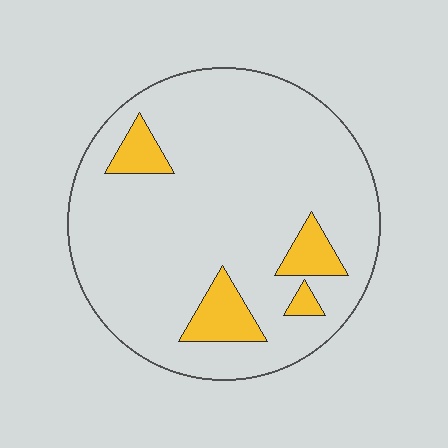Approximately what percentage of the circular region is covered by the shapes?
Approximately 10%.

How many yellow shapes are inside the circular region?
4.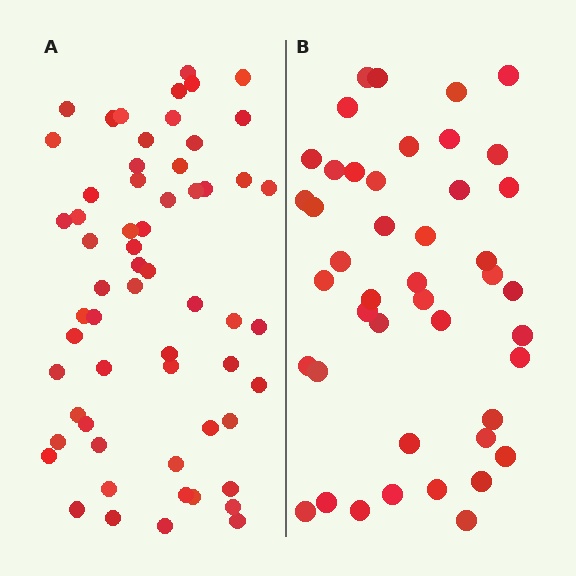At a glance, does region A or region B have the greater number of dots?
Region A (the left region) has more dots.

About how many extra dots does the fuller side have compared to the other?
Region A has approximately 15 more dots than region B.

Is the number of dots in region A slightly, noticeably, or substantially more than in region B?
Region A has noticeably more, but not dramatically so. The ratio is roughly 1.4 to 1.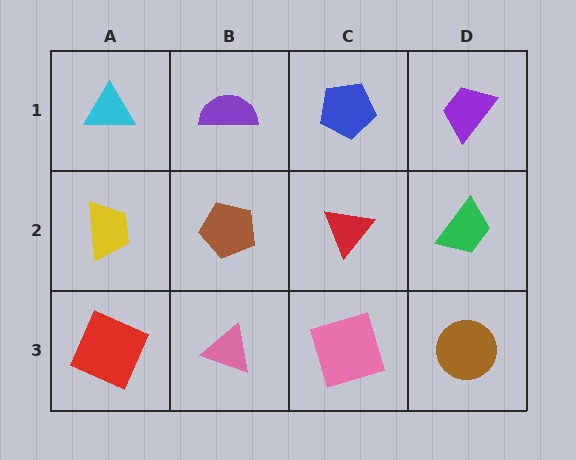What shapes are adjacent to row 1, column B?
A brown pentagon (row 2, column B), a cyan triangle (row 1, column A), a blue pentagon (row 1, column C).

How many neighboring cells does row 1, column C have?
3.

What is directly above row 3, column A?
A yellow trapezoid.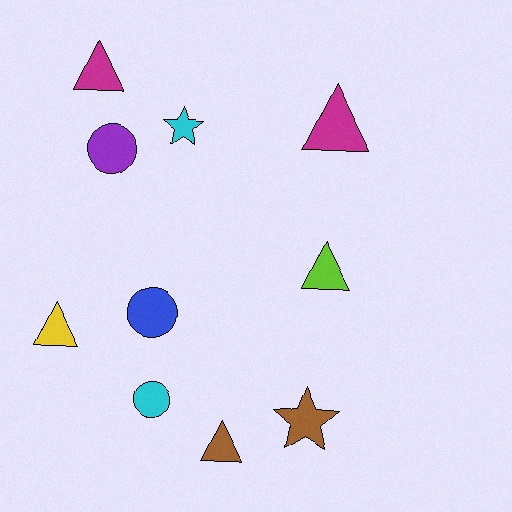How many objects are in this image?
There are 10 objects.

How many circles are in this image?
There are 3 circles.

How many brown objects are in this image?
There are 2 brown objects.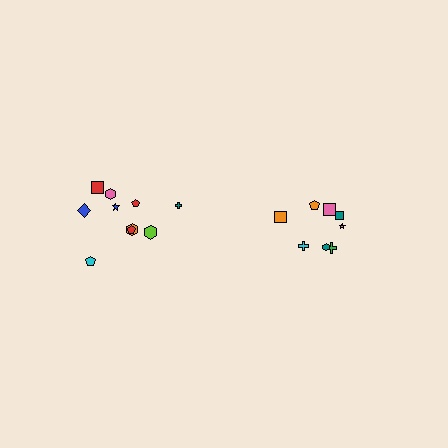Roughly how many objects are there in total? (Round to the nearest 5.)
Roughly 20 objects in total.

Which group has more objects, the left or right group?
The left group.